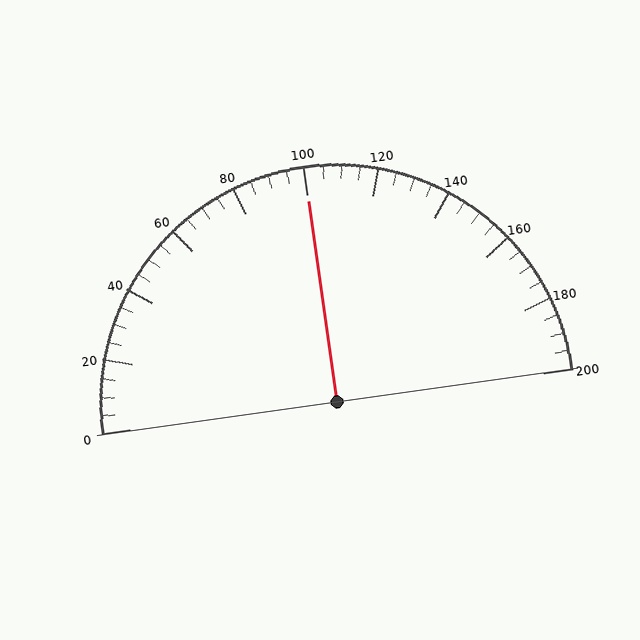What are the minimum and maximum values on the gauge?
The gauge ranges from 0 to 200.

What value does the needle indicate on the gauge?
The needle indicates approximately 100.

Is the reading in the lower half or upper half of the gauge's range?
The reading is in the upper half of the range (0 to 200).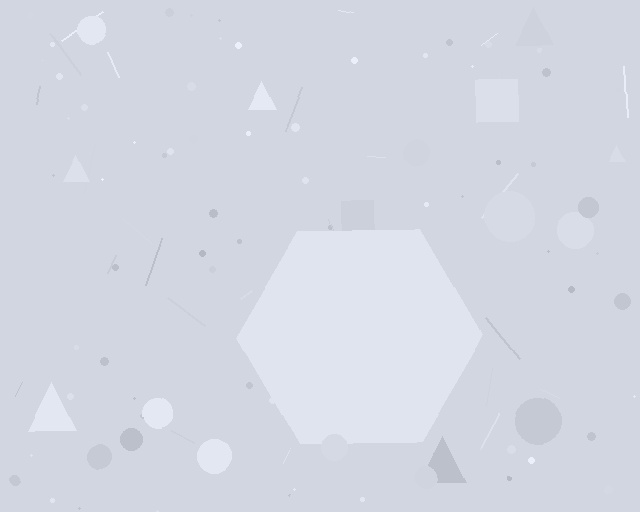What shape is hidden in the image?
A hexagon is hidden in the image.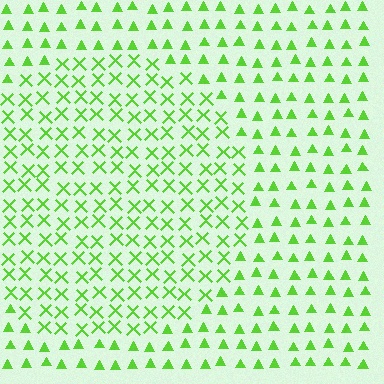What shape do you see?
I see a circle.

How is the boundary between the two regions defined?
The boundary is defined by a change in element shape: X marks inside vs. triangles outside. All elements share the same color and spacing.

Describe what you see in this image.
The image is filled with small lime elements arranged in a uniform grid. A circle-shaped region contains X marks, while the surrounding area contains triangles. The boundary is defined purely by the change in element shape.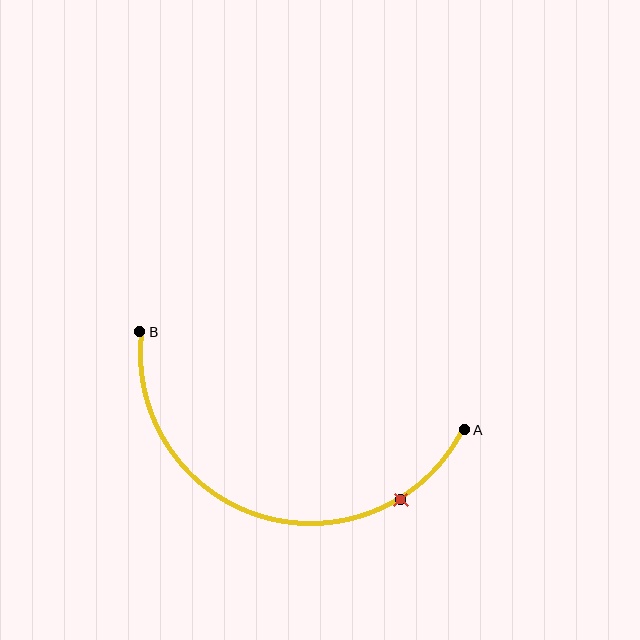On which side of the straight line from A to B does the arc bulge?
The arc bulges below the straight line connecting A and B.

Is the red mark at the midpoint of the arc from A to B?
No. The red mark lies on the arc but is closer to endpoint A. The arc midpoint would be at the point on the curve equidistant along the arc from both A and B.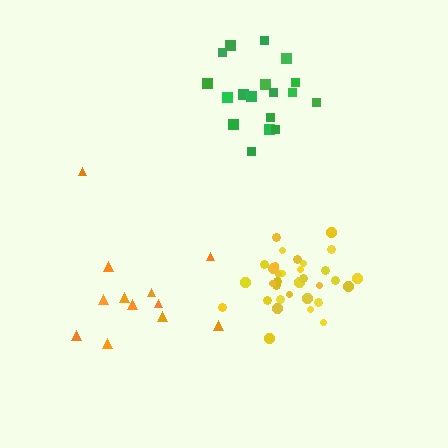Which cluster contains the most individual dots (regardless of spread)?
Yellow (34).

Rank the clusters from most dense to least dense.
yellow, green, orange.